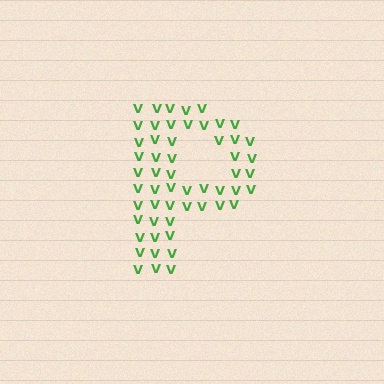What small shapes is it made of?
It is made of small letter V's.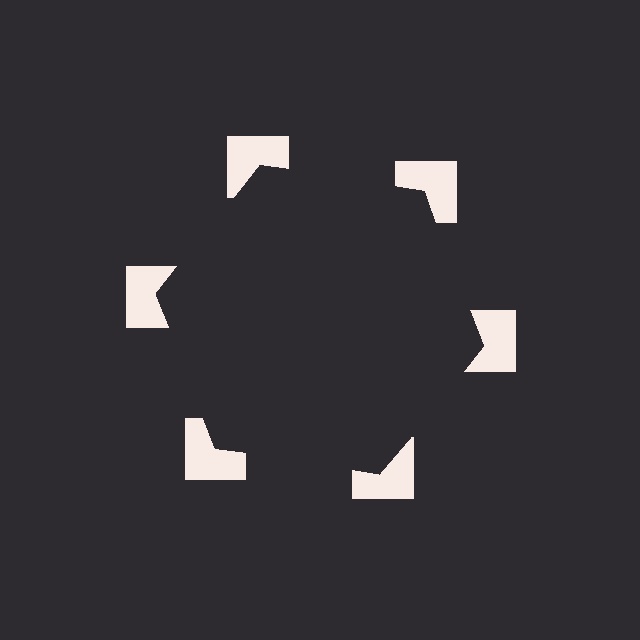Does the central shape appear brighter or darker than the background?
It typically appears slightly darker than the background, even though no actual brightness change is drawn.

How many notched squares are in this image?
There are 6 — one at each vertex of the illusory hexagon.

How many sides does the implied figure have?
6 sides.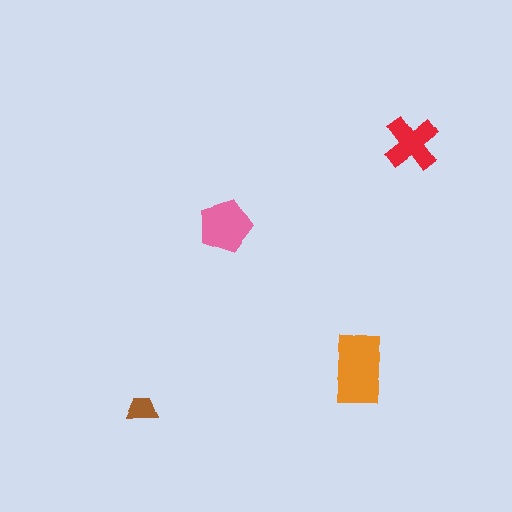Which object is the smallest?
The brown trapezoid.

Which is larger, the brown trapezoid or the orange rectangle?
The orange rectangle.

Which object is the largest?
The orange rectangle.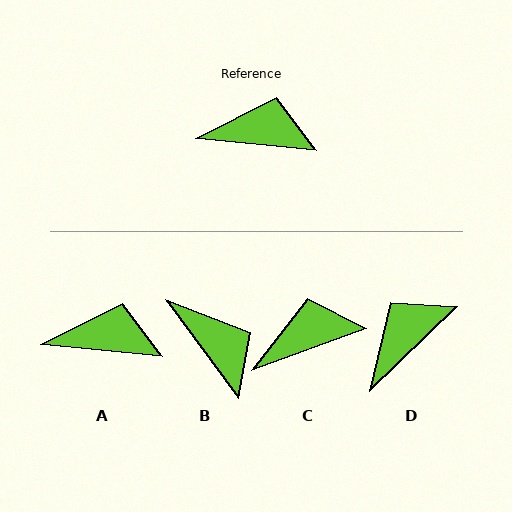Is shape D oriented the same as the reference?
No, it is off by about 50 degrees.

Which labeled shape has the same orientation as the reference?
A.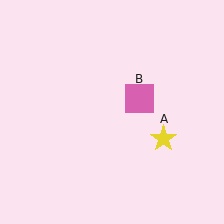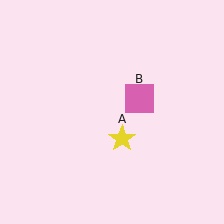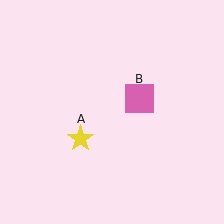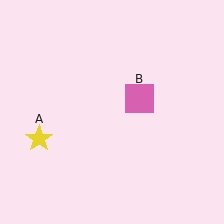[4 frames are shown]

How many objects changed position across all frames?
1 object changed position: yellow star (object A).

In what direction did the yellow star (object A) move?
The yellow star (object A) moved left.